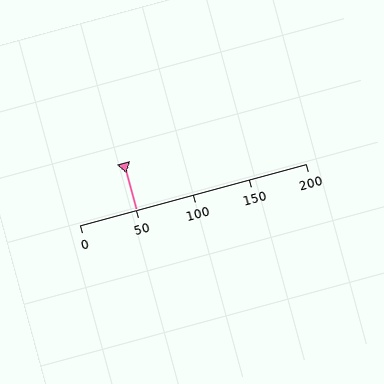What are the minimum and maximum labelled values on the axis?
The axis runs from 0 to 200.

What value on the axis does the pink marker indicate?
The marker indicates approximately 50.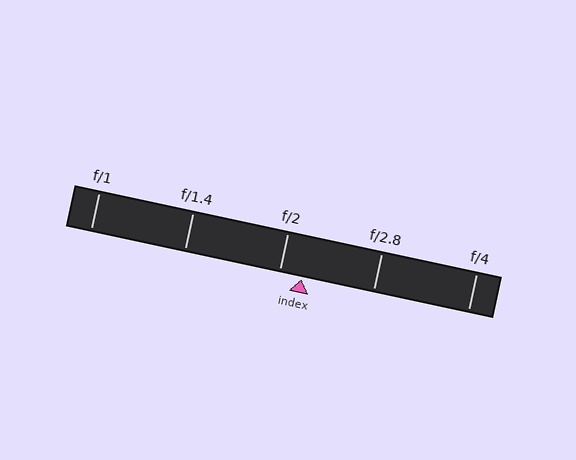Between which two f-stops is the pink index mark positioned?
The index mark is between f/2 and f/2.8.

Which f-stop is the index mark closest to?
The index mark is closest to f/2.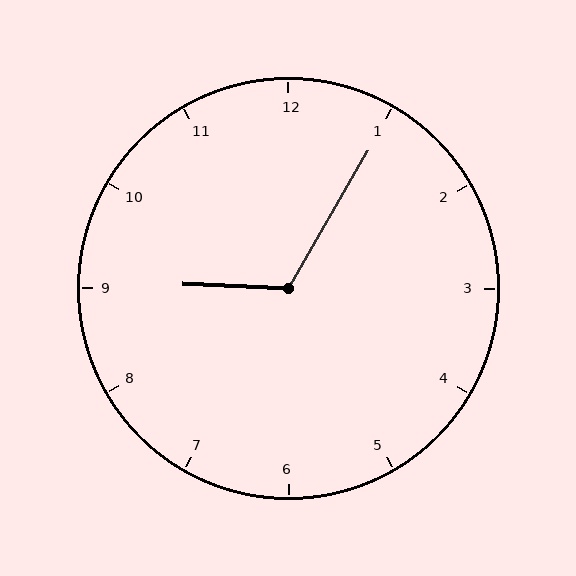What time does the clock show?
9:05.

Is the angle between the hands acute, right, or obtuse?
It is obtuse.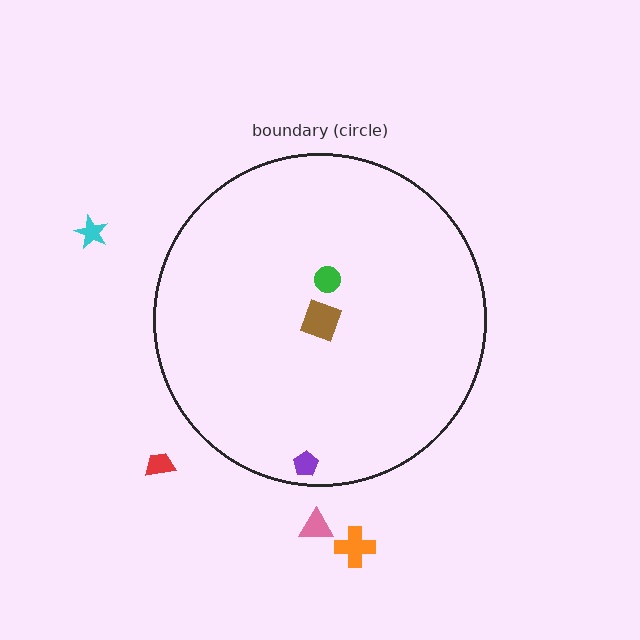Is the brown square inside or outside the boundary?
Inside.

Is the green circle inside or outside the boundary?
Inside.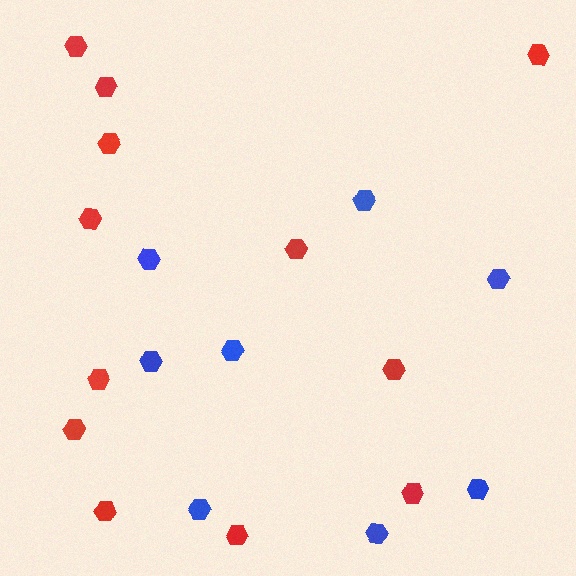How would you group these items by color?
There are 2 groups: one group of blue hexagons (8) and one group of red hexagons (12).